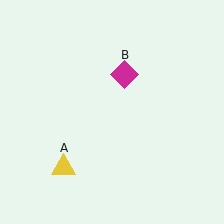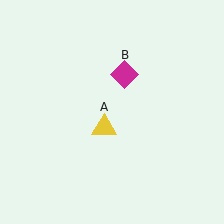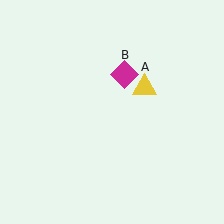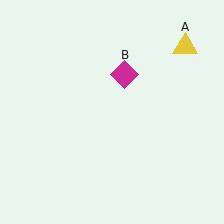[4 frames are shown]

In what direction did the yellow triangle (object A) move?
The yellow triangle (object A) moved up and to the right.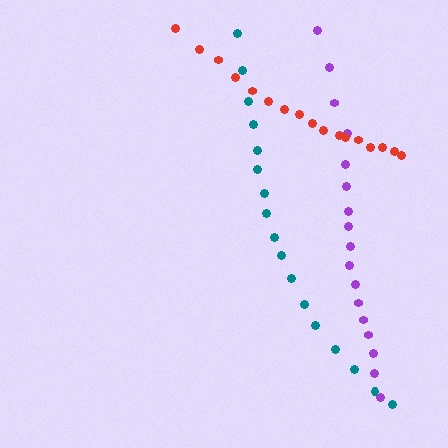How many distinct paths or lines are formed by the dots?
There are 3 distinct paths.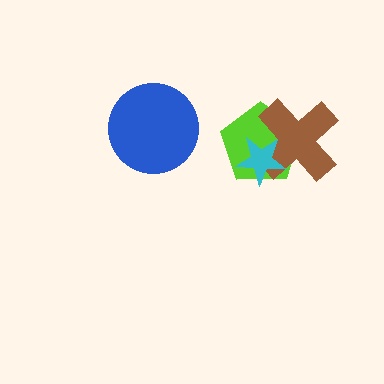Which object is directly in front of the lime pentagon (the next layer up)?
The brown cross is directly in front of the lime pentagon.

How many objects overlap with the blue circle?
0 objects overlap with the blue circle.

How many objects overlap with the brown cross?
2 objects overlap with the brown cross.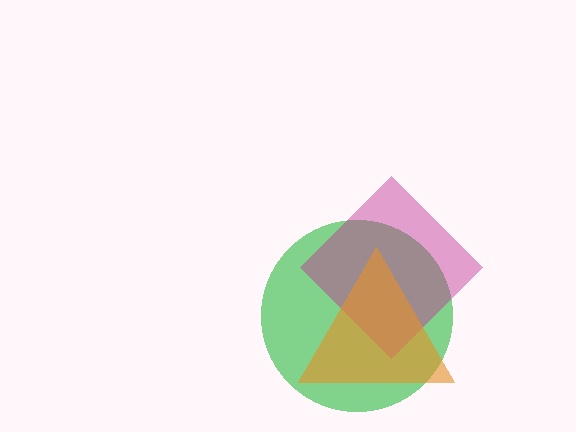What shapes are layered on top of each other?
The layered shapes are: a green circle, a magenta diamond, an orange triangle.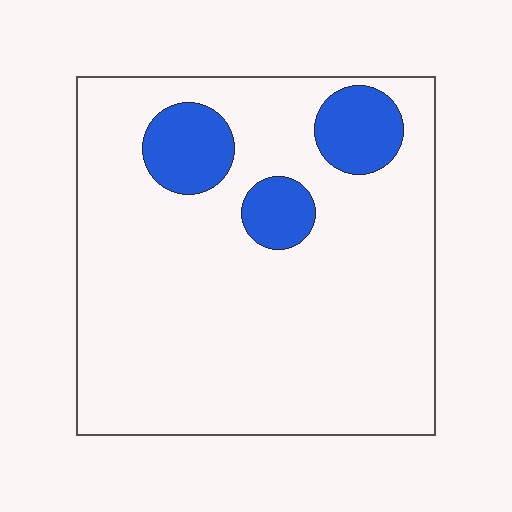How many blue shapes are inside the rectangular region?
3.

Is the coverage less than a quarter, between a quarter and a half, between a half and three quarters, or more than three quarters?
Less than a quarter.